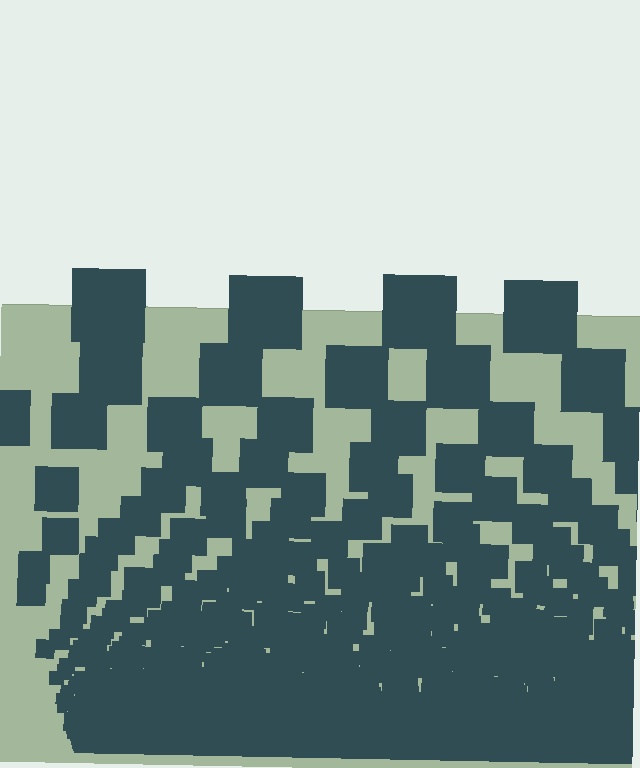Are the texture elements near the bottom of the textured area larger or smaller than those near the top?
Smaller. The gradient is inverted — elements near the bottom are smaller and denser.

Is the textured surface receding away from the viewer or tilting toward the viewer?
The surface appears to tilt toward the viewer. Texture elements get larger and sparser toward the top.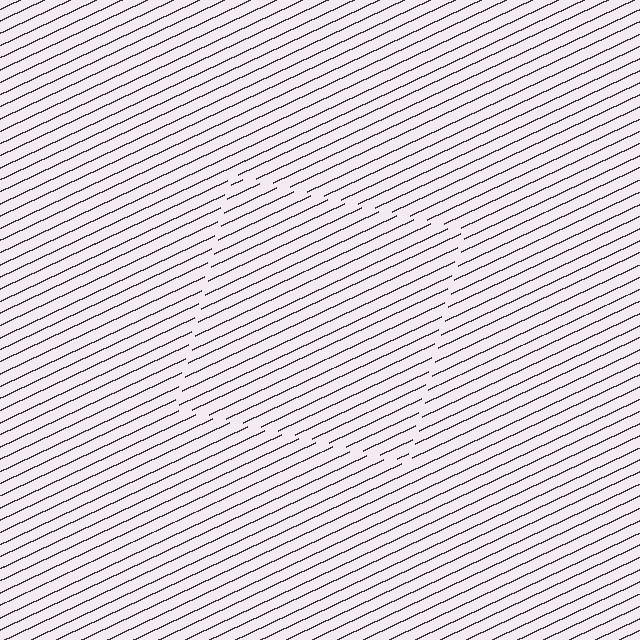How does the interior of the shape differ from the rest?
The interior of the shape contains the same grating, shifted by half a period — the contour is defined by the phase discontinuity where line-ends from the inner and outer gratings abut.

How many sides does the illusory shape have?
4 sides — the line-ends trace a square.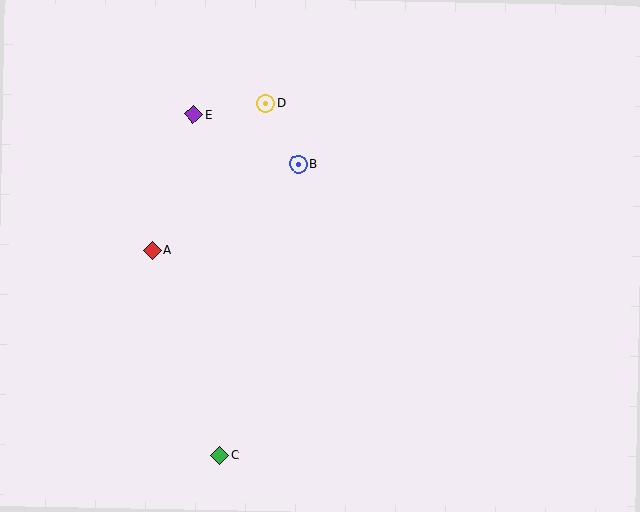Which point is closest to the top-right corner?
Point B is closest to the top-right corner.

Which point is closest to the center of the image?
Point B at (298, 164) is closest to the center.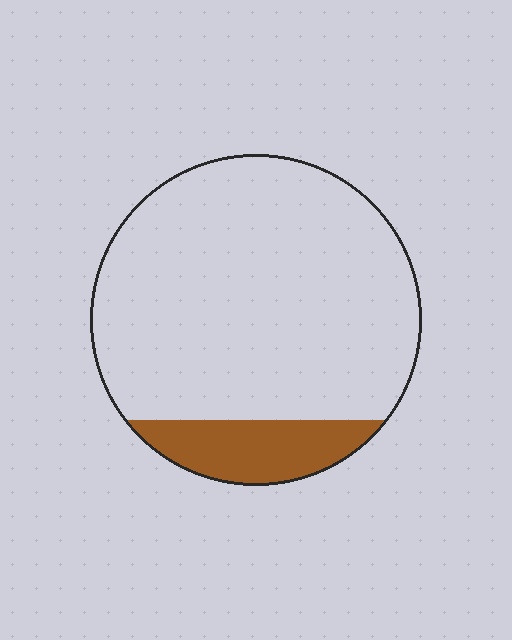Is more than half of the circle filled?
No.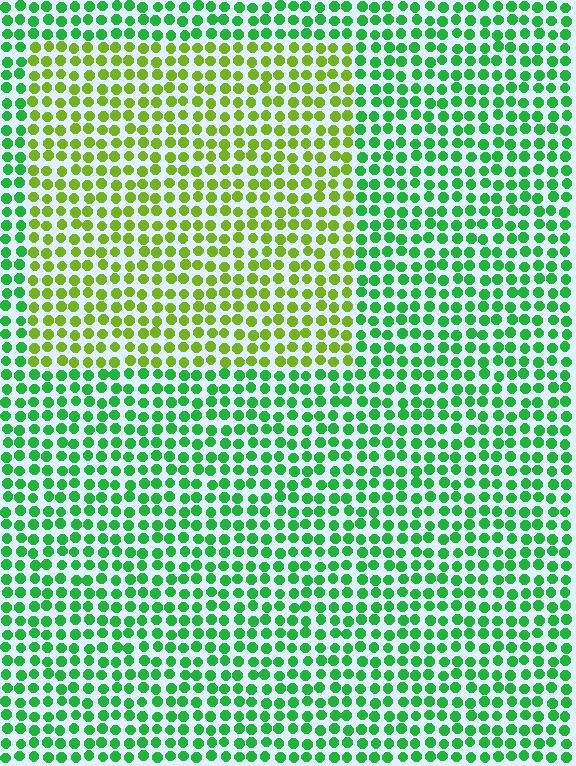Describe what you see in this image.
The image is filled with small green elements in a uniform arrangement. A rectangle-shaped region is visible where the elements are tinted to a slightly different hue, forming a subtle color boundary.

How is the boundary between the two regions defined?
The boundary is defined purely by a slight shift in hue (about 45 degrees). Spacing, size, and orientation are identical on both sides.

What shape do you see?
I see a rectangle.